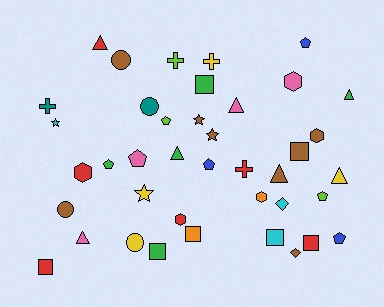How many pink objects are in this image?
There are 4 pink objects.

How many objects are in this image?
There are 40 objects.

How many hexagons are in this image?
There are 5 hexagons.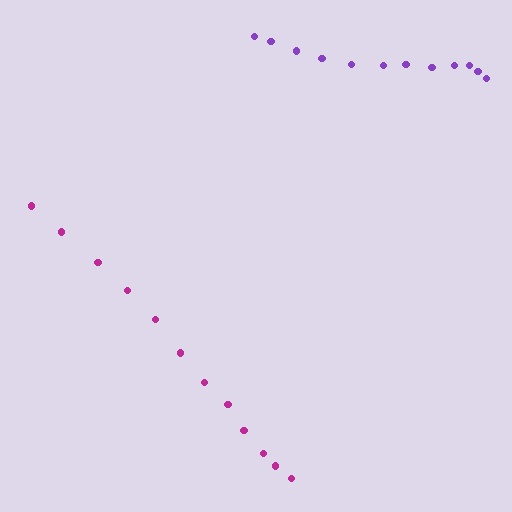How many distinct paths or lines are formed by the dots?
There are 2 distinct paths.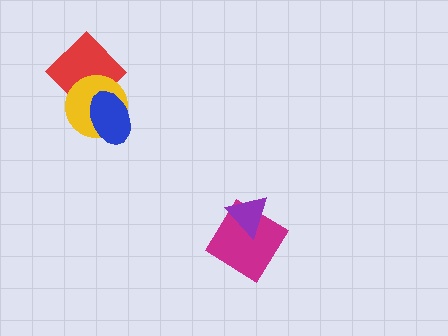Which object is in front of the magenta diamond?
The purple triangle is in front of the magenta diamond.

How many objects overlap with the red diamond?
1 object overlaps with the red diamond.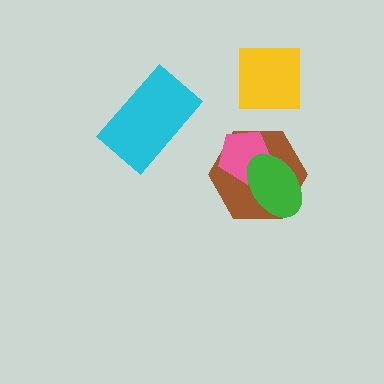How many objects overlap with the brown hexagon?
2 objects overlap with the brown hexagon.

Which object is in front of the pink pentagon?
The green ellipse is in front of the pink pentagon.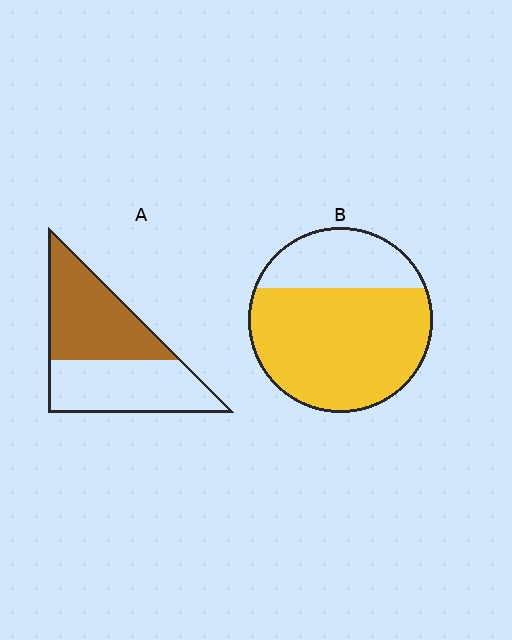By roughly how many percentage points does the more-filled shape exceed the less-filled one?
By roughly 20 percentage points (B over A).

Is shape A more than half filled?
Roughly half.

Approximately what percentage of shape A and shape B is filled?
A is approximately 50% and B is approximately 70%.